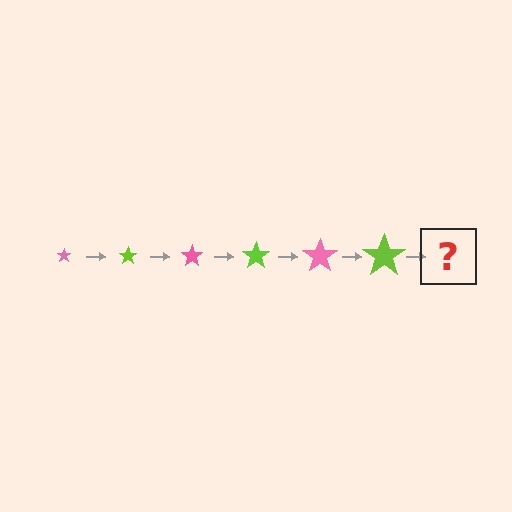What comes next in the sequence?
The next element should be a pink star, larger than the previous one.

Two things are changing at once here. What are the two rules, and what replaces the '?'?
The two rules are that the star grows larger each step and the color cycles through pink and lime. The '?' should be a pink star, larger than the previous one.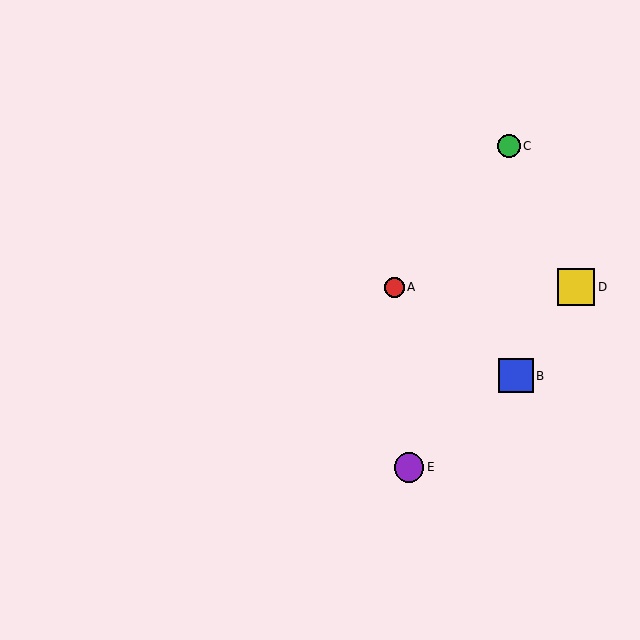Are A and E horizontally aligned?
No, A is at y≈287 and E is at y≈467.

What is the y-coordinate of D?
Object D is at y≈287.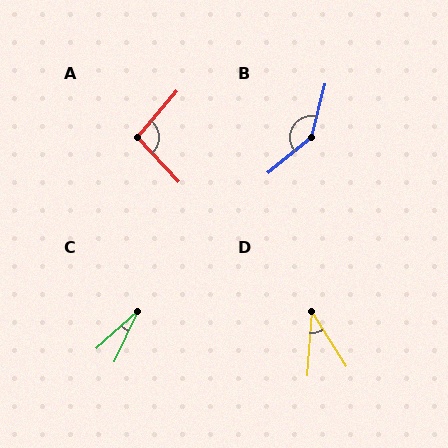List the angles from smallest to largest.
C (23°), D (36°), A (96°), B (144°).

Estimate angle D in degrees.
Approximately 36 degrees.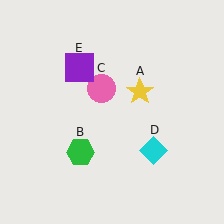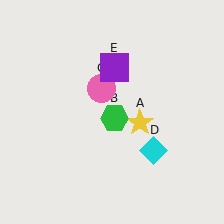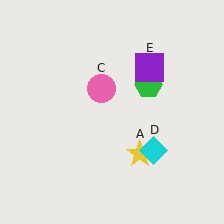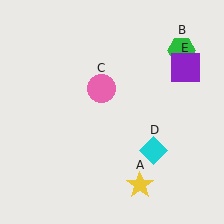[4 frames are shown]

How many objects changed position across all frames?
3 objects changed position: yellow star (object A), green hexagon (object B), purple square (object E).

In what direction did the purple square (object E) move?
The purple square (object E) moved right.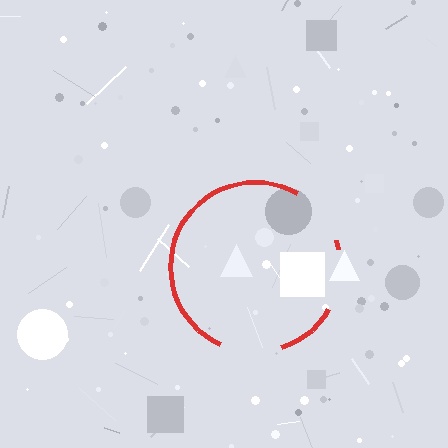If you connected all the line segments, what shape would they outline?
They would outline a circle.